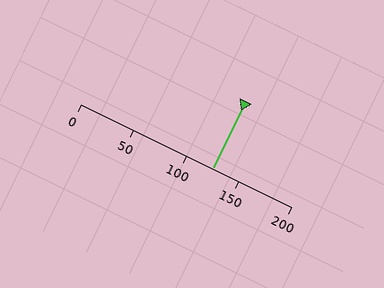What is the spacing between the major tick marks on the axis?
The major ticks are spaced 50 apart.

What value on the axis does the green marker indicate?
The marker indicates approximately 125.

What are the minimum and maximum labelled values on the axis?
The axis runs from 0 to 200.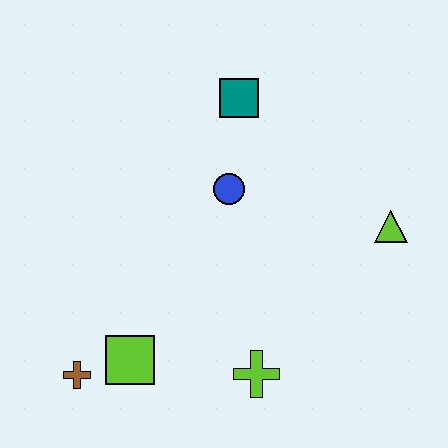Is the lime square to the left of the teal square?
Yes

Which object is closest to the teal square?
The blue circle is closest to the teal square.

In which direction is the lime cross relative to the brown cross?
The lime cross is to the right of the brown cross.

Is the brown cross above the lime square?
No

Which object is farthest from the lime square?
The lime triangle is farthest from the lime square.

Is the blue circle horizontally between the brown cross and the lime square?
No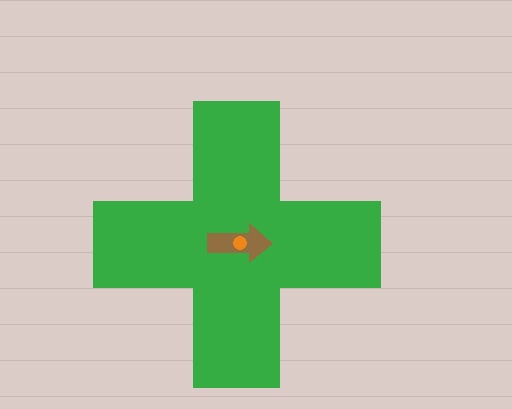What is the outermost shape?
The green cross.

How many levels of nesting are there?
3.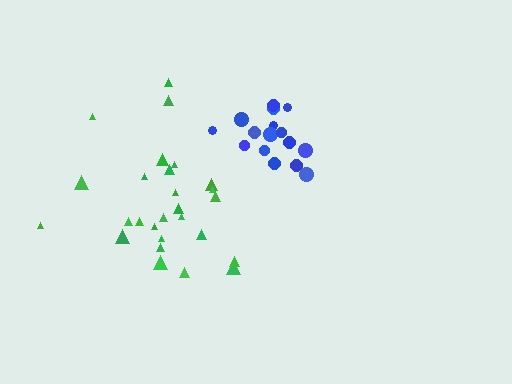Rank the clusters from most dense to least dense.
blue, green.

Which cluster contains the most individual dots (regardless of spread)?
Green (27).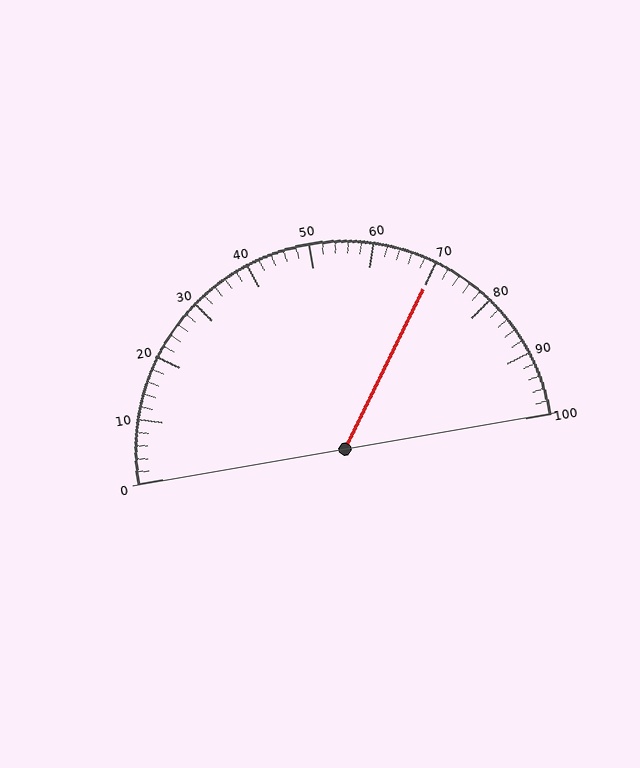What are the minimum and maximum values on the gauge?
The gauge ranges from 0 to 100.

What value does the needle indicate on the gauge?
The needle indicates approximately 70.